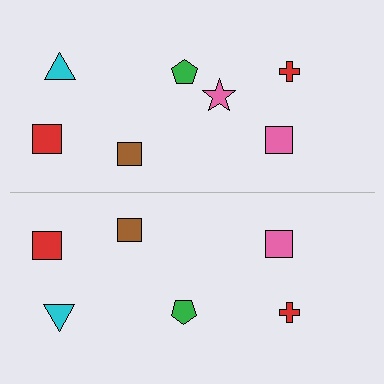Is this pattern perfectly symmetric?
No, the pattern is not perfectly symmetric. A pink star is missing from the bottom side.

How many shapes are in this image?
There are 13 shapes in this image.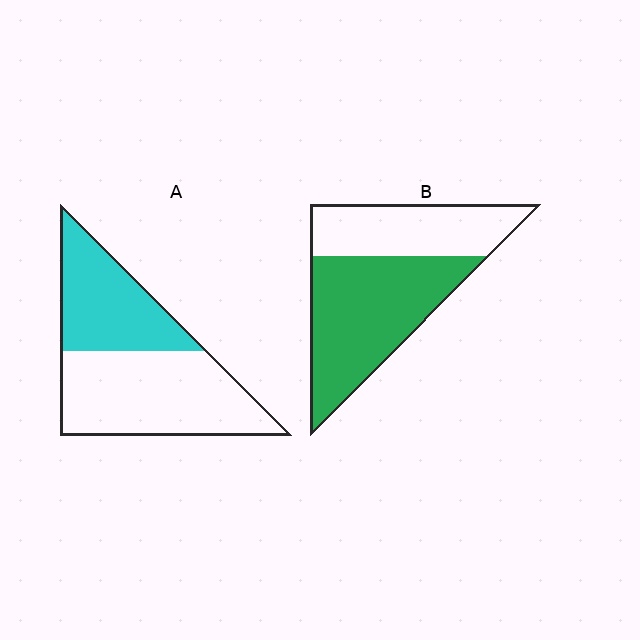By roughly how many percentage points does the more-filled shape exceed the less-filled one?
By roughly 20 percentage points (B over A).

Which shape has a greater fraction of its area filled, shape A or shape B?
Shape B.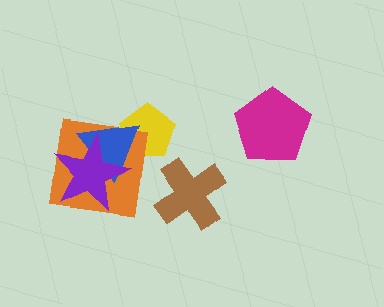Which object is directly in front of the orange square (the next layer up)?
The blue triangle is directly in front of the orange square.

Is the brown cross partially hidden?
No, no other shape covers it.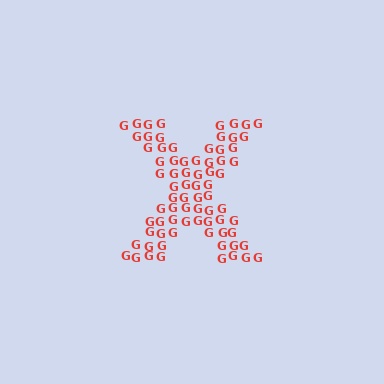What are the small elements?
The small elements are letter G's.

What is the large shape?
The large shape is the letter X.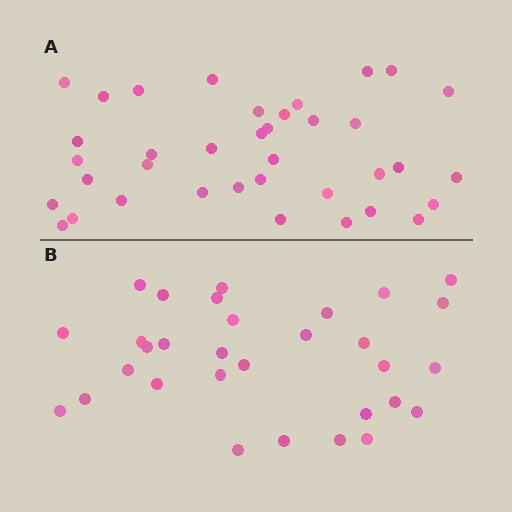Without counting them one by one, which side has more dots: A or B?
Region A (the top region) has more dots.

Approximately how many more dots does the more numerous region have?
Region A has about 6 more dots than region B.